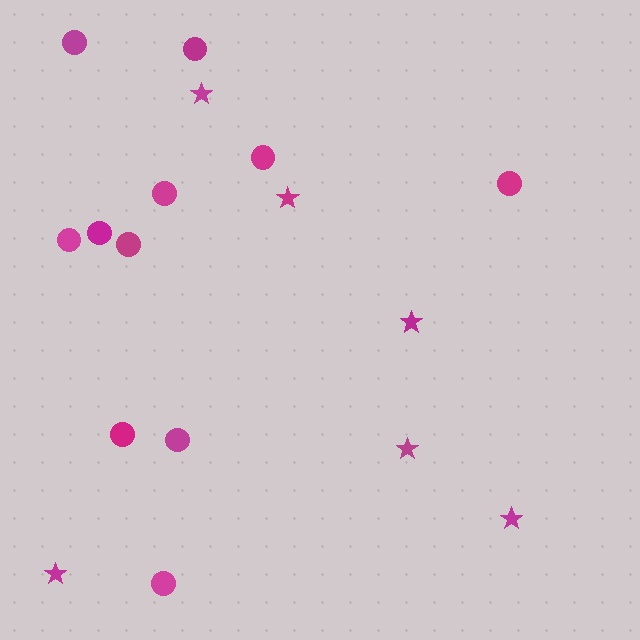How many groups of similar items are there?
There are 2 groups: one group of stars (6) and one group of circles (11).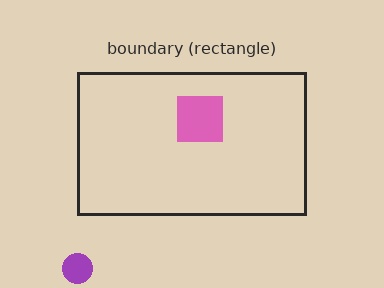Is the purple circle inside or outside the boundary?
Outside.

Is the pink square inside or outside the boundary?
Inside.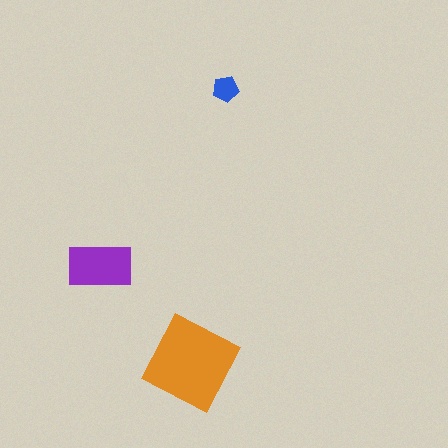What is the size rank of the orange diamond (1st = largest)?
1st.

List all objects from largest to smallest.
The orange diamond, the purple rectangle, the blue pentagon.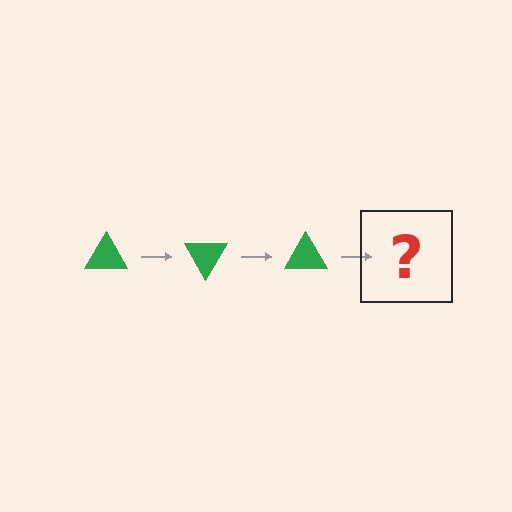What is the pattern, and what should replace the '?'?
The pattern is that the triangle rotates 60 degrees each step. The '?' should be a green triangle rotated 180 degrees.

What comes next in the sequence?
The next element should be a green triangle rotated 180 degrees.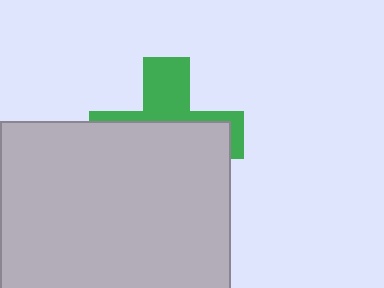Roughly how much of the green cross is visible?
A small part of it is visible (roughly 37%).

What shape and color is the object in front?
The object in front is a light gray square.